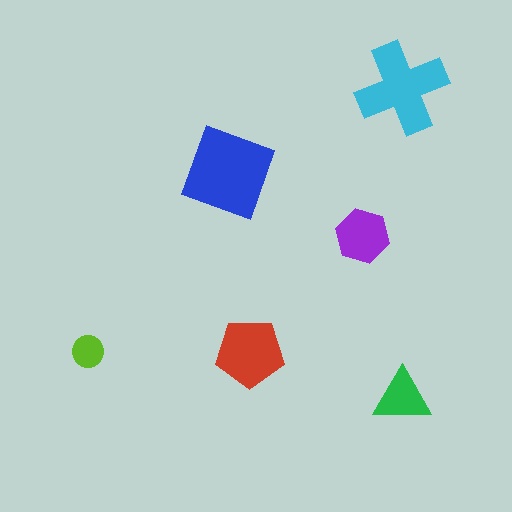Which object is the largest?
The blue square.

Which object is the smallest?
The lime circle.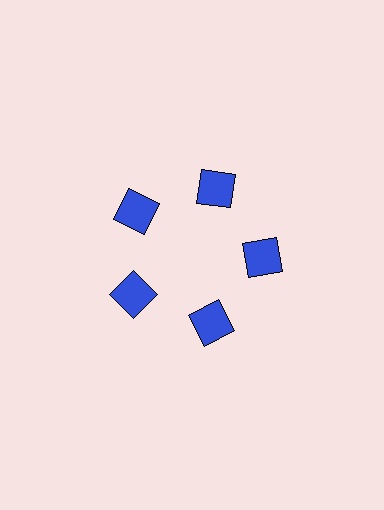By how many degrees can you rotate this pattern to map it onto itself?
The pattern maps onto itself every 72 degrees of rotation.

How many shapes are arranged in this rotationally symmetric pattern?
There are 5 shapes, arranged in 5 groups of 1.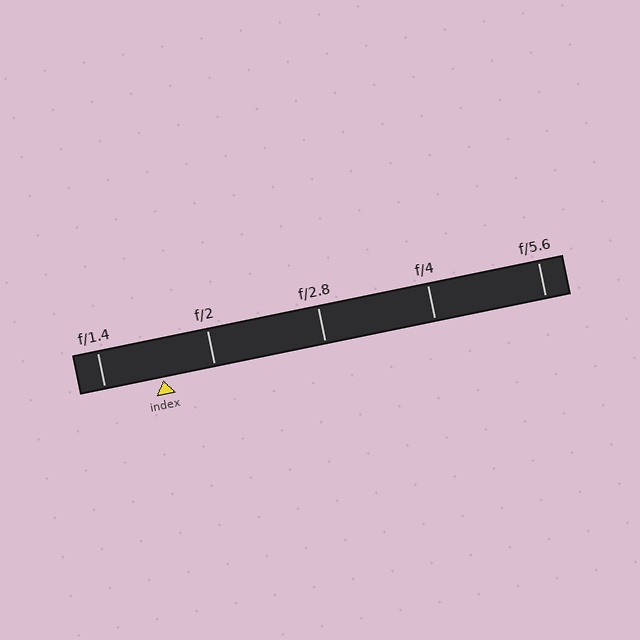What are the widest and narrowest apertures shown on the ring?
The widest aperture shown is f/1.4 and the narrowest is f/5.6.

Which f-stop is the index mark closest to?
The index mark is closest to f/2.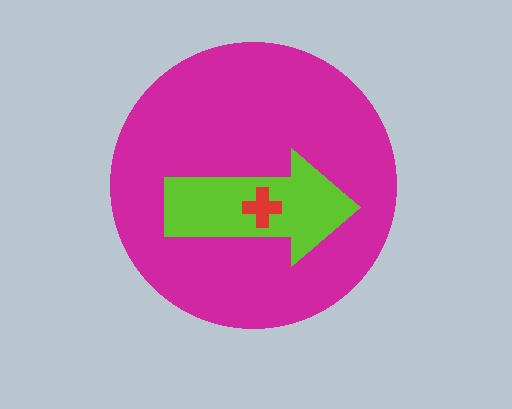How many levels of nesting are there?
3.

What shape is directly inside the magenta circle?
The lime arrow.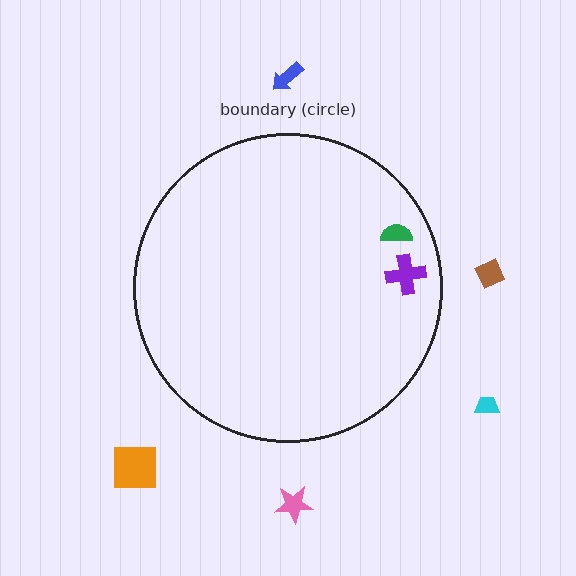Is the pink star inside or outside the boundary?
Outside.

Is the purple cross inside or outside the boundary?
Inside.